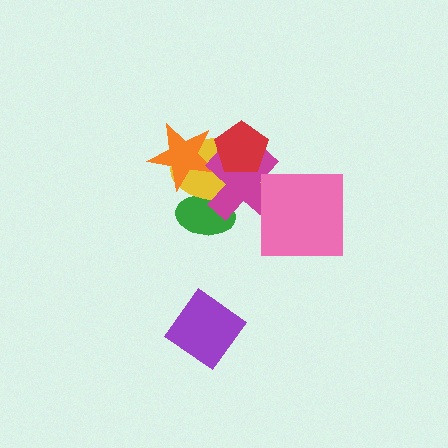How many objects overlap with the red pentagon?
2 objects overlap with the red pentagon.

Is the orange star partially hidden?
Yes, it is partially covered by another shape.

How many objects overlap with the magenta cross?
5 objects overlap with the magenta cross.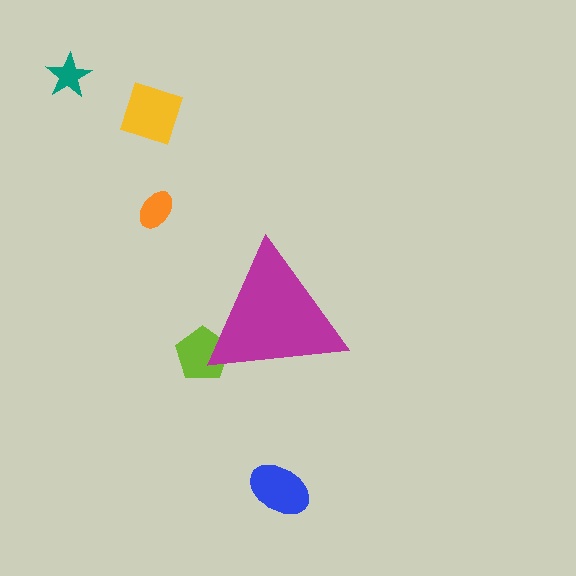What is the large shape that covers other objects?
A magenta triangle.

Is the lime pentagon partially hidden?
Yes, the lime pentagon is partially hidden behind the magenta triangle.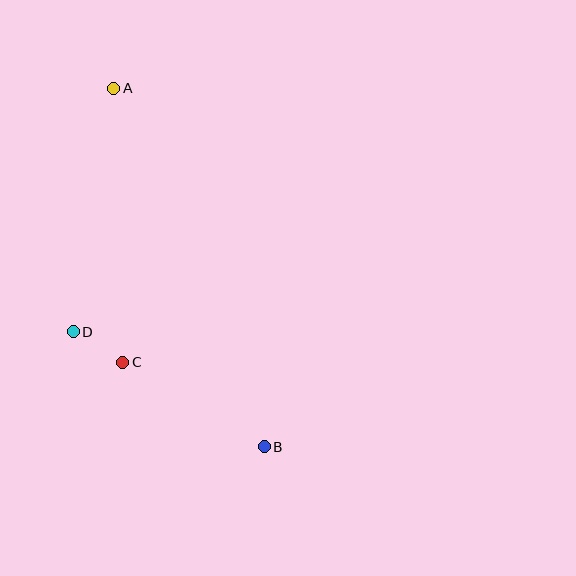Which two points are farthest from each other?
Points A and B are farthest from each other.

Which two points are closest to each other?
Points C and D are closest to each other.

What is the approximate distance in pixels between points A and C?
The distance between A and C is approximately 274 pixels.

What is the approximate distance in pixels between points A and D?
The distance between A and D is approximately 247 pixels.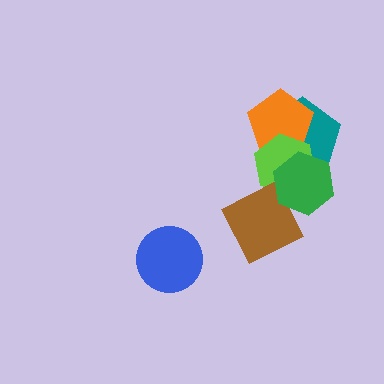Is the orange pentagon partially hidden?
Yes, it is partially covered by another shape.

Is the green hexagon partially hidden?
No, no other shape covers it.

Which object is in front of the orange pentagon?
The lime hexagon is in front of the orange pentagon.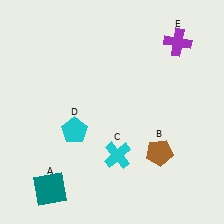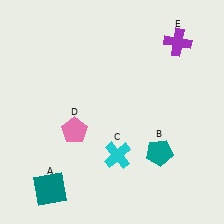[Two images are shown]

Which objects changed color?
B changed from brown to teal. D changed from cyan to pink.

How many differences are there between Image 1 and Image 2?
There are 2 differences between the two images.